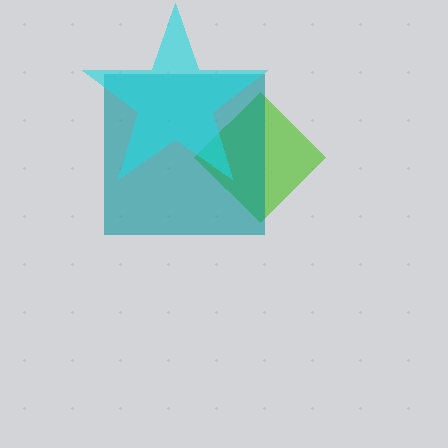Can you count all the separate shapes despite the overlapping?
Yes, there are 3 separate shapes.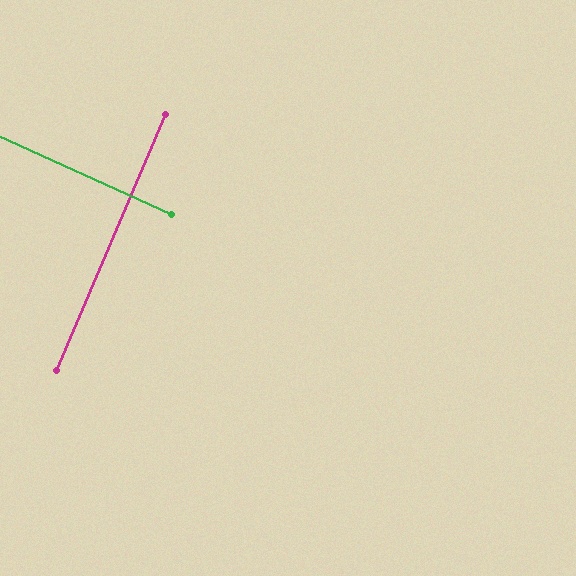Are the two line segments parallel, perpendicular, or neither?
Perpendicular — they meet at approximately 89°.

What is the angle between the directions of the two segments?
Approximately 89 degrees.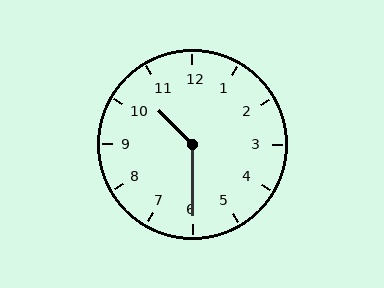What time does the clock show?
10:30.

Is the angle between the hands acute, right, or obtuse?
It is obtuse.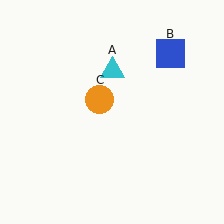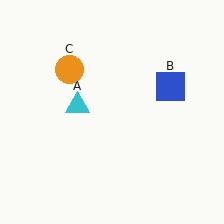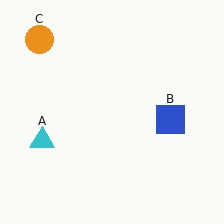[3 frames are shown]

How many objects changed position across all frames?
3 objects changed position: cyan triangle (object A), blue square (object B), orange circle (object C).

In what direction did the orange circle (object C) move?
The orange circle (object C) moved up and to the left.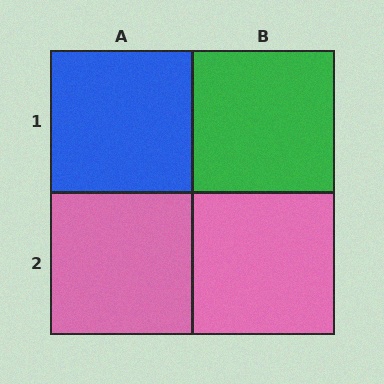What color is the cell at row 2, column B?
Pink.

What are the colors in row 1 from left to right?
Blue, green.